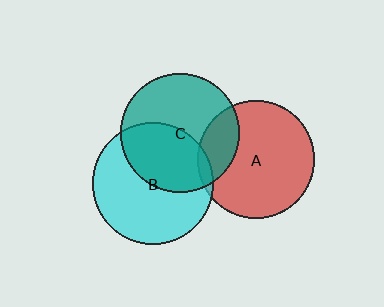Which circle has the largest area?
Circle B (cyan).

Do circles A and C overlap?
Yes.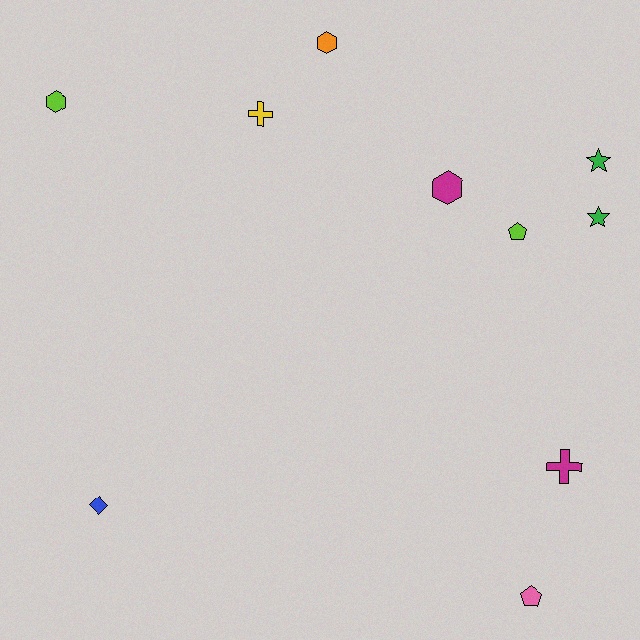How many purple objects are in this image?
There are no purple objects.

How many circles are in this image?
There are no circles.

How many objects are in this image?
There are 10 objects.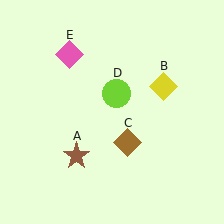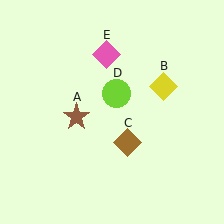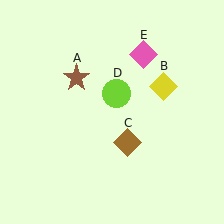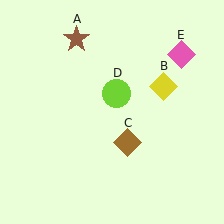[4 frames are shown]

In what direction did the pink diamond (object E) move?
The pink diamond (object E) moved right.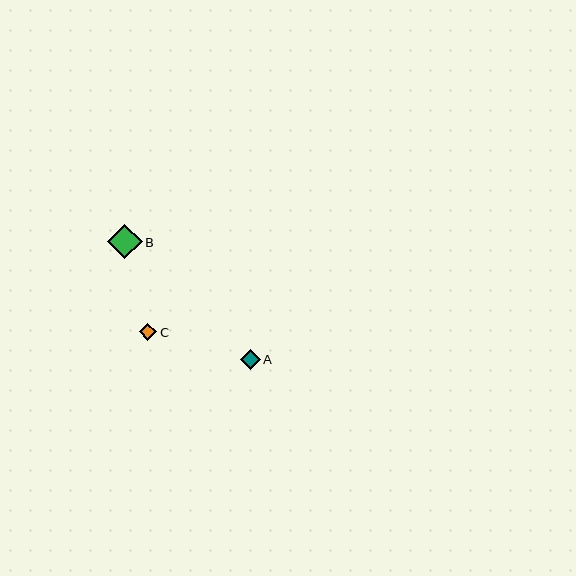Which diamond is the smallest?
Diamond C is the smallest with a size of approximately 17 pixels.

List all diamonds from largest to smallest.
From largest to smallest: B, A, C.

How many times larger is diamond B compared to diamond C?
Diamond B is approximately 2.0 times the size of diamond C.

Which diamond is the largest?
Diamond B is the largest with a size of approximately 35 pixels.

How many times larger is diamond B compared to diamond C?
Diamond B is approximately 2.0 times the size of diamond C.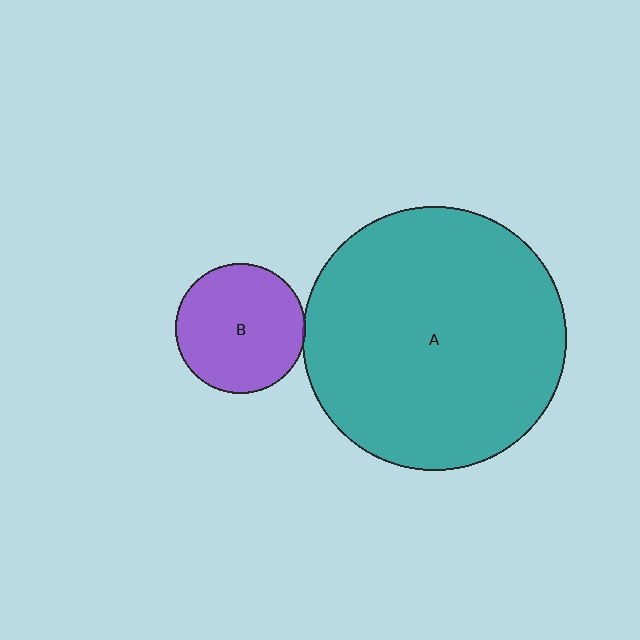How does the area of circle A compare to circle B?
Approximately 4.1 times.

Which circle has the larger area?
Circle A (teal).